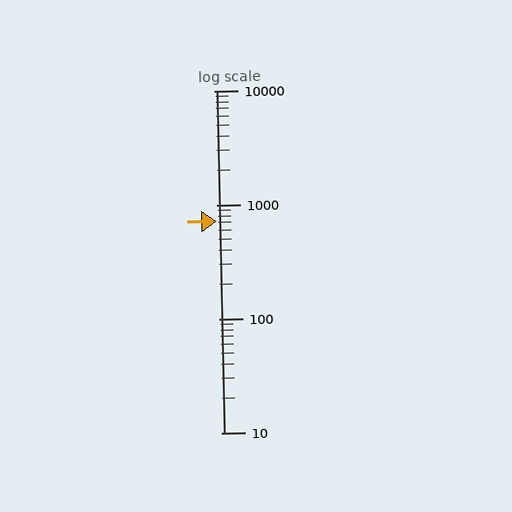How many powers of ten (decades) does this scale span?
The scale spans 3 decades, from 10 to 10000.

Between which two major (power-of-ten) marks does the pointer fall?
The pointer is between 100 and 1000.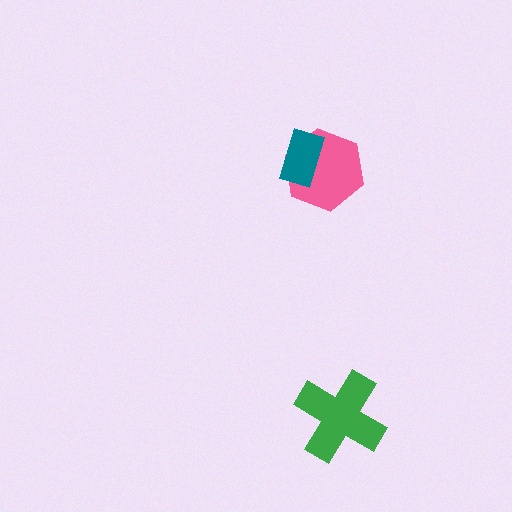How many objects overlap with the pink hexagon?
1 object overlaps with the pink hexagon.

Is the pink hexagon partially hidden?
Yes, it is partially covered by another shape.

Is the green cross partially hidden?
No, no other shape covers it.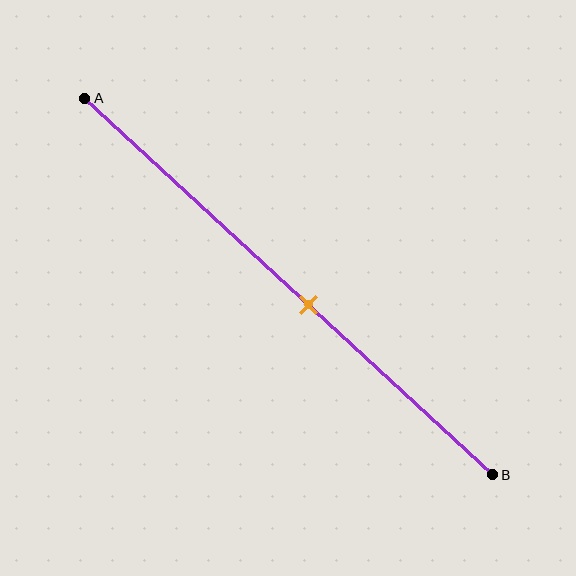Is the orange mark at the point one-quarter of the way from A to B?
No, the mark is at about 55% from A, not at the 25% one-quarter point.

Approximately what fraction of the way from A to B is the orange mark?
The orange mark is approximately 55% of the way from A to B.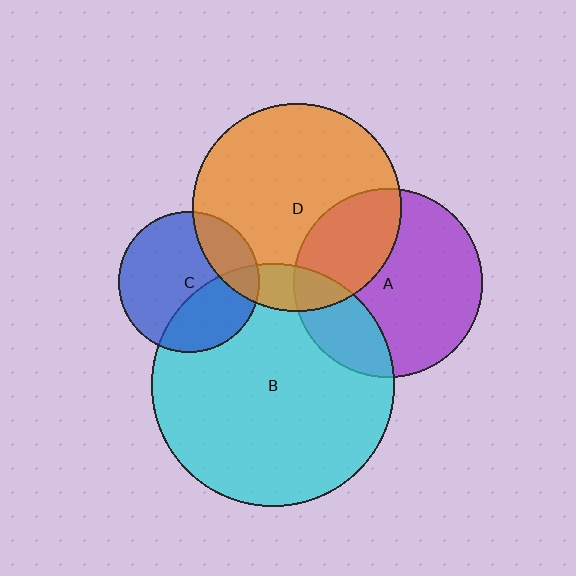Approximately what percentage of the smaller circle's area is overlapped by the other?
Approximately 30%.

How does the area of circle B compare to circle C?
Approximately 3.0 times.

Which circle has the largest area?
Circle B (cyan).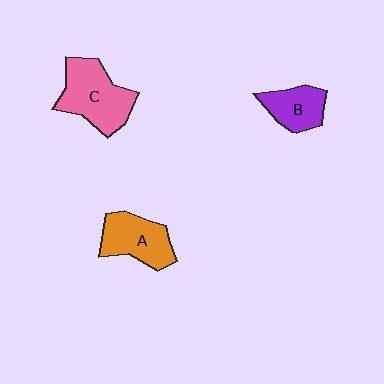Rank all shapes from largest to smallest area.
From largest to smallest: C (pink), A (orange), B (purple).